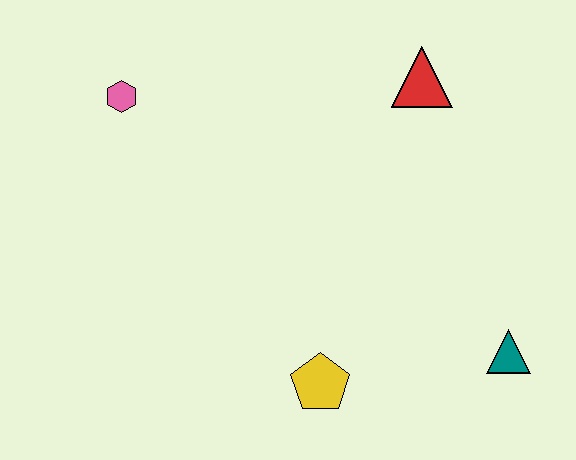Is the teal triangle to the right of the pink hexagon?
Yes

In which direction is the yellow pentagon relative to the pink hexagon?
The yellow pentagon is below the pink hexagon.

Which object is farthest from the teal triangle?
The pink hexagon is farthest from the teal triangle.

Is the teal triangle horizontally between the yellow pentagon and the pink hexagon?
No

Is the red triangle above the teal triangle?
Yes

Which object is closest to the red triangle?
The teal triangle is closest to the red triangle.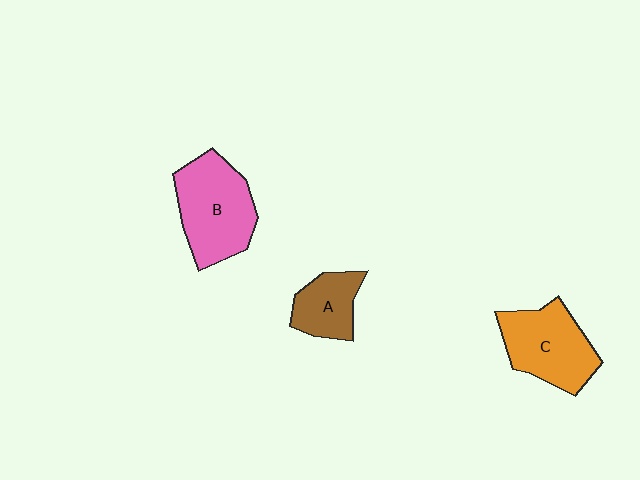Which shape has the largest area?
Shape B (pink).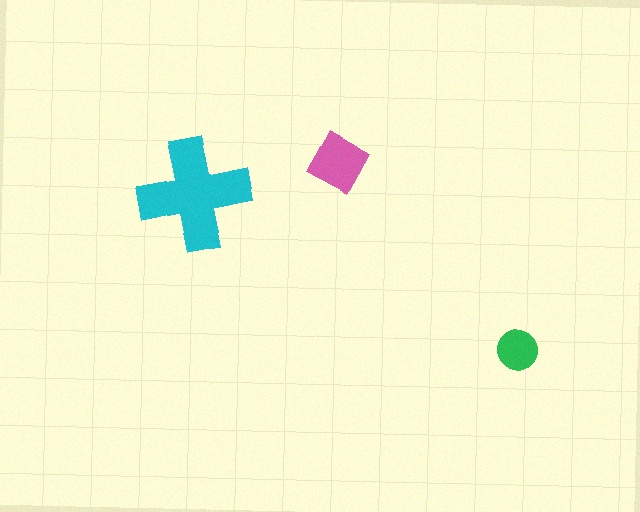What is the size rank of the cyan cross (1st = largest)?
1st.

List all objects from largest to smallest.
The cyan cross, the pink diamond, the green circle.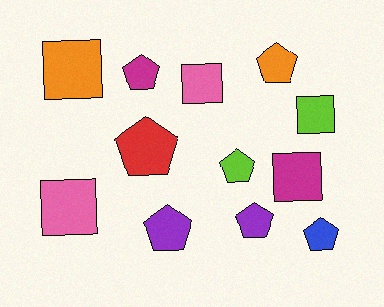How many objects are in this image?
There are 12 objects.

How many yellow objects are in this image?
There are no yellow objects.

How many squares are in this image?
There are 5 squares.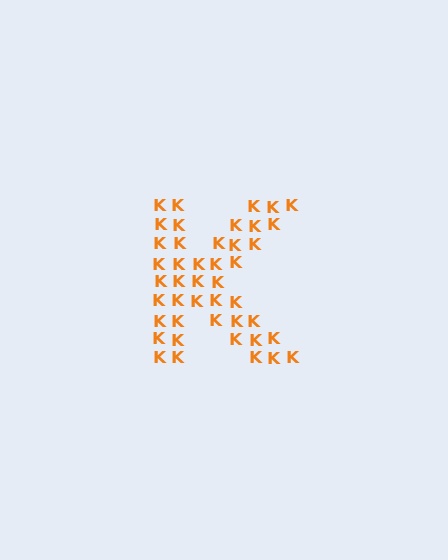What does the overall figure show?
The overall figure shows the letter K.